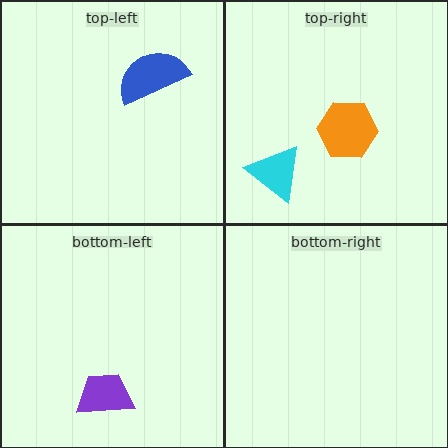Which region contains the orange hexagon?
The top-right region.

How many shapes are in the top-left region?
1.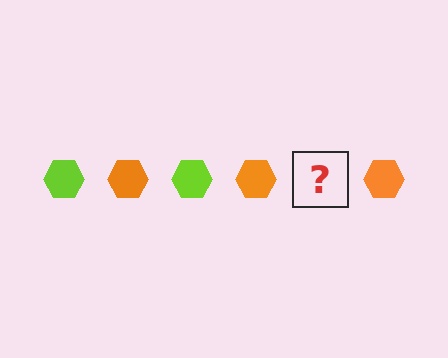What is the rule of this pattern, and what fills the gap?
The rule is that the pattern cycles through lime, orange hexagons. The gap should be filled with a lime hexagon.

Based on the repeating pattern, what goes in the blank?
The blank should be a lime hexagon.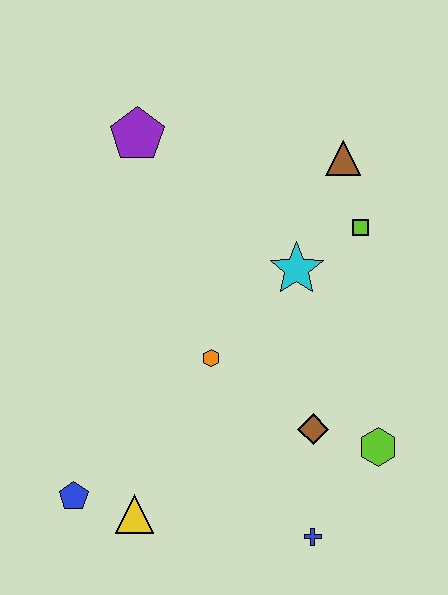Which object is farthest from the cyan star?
The blue pentagon is farthest from the cyan star.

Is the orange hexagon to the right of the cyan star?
No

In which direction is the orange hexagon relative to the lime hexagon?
The orange hexagon is to the left of the lime hexagon.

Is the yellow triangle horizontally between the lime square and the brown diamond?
No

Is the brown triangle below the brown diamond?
No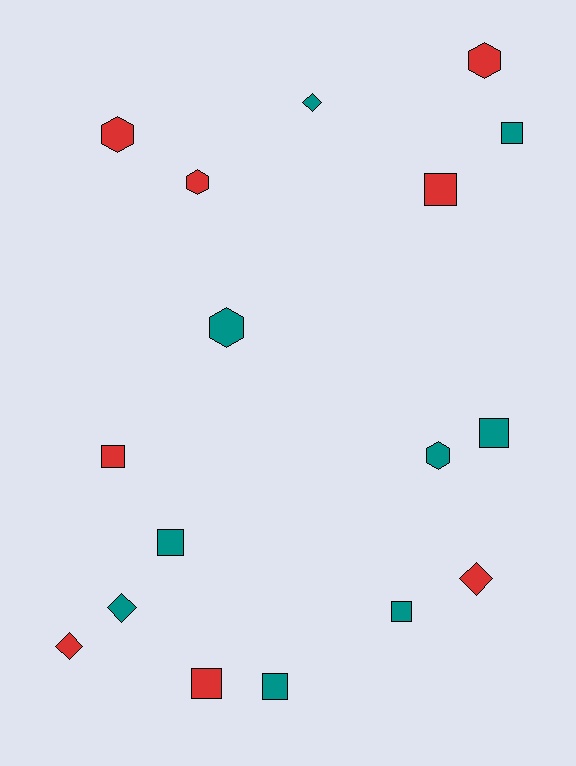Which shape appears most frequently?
Square, with 8 objects.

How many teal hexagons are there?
There are 2 teal hexagons.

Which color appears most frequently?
Teal, with 9 objects.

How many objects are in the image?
There are 17 objects.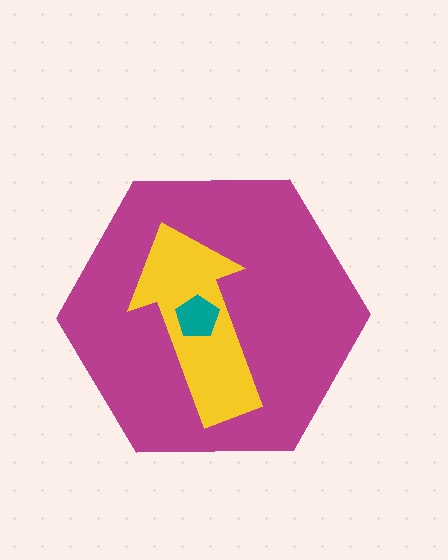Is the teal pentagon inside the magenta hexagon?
Yes.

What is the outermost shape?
The magenta hexagon.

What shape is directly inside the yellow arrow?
The teal pentagon.